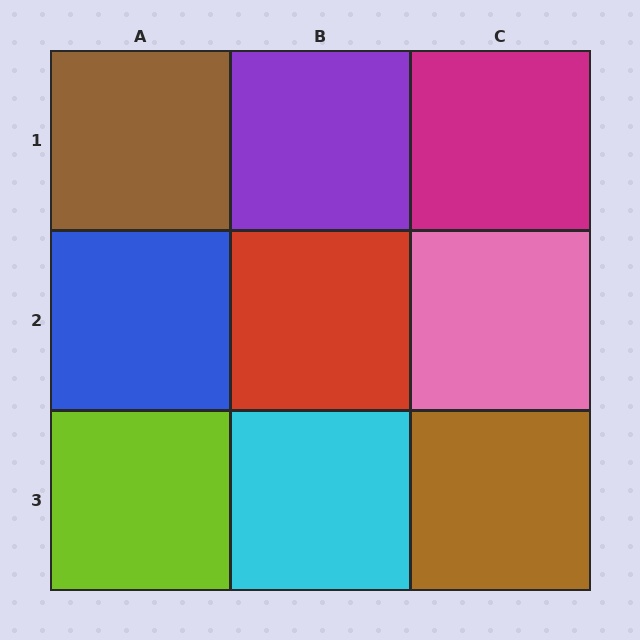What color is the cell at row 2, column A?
Blue.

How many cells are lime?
1 cell is lime.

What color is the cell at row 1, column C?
Magenta.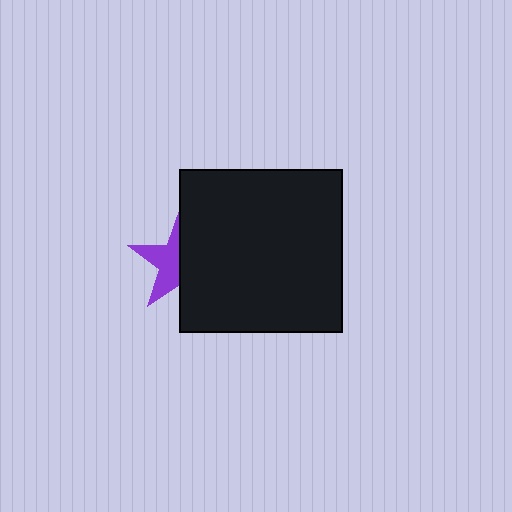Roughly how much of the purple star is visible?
About half of it is visible (roughly 49%).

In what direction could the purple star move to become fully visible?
The purple star could move left. That would shift it out from behind the black square entirely.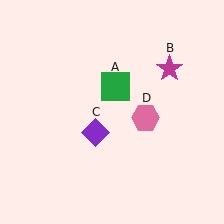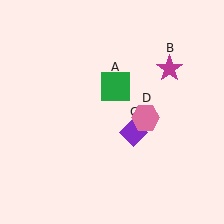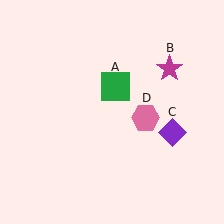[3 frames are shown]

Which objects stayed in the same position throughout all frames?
Green square (object A) and magenta star (object B) and pink hexagon (object D) remained stationary.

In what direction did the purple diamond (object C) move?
The purple diamond (object C) moved right.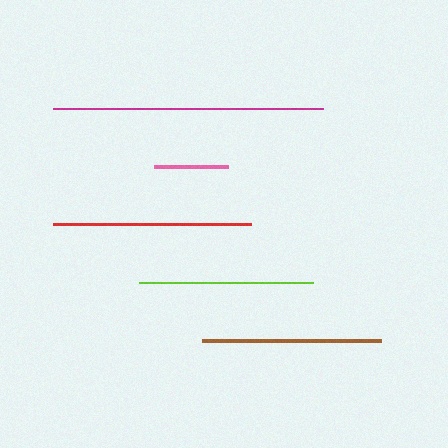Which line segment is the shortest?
The pink line is the shortest at approximately 74 pixels.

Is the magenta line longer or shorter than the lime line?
The magenta line is longer than the lime line.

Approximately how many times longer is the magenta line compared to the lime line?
The magenta line is approximately 1.6 times the length of the lime line.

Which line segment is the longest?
The magenta line is the longest at approximately 270 pixels.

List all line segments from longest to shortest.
From longest to shortest: magenta, red, brown, lime, pink.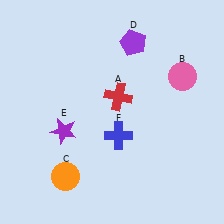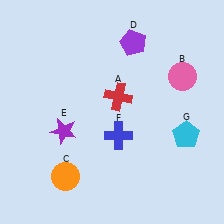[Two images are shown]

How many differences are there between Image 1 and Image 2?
There is 1 difference between the two images.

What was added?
A cyan pentagon (G) was added in Image 2.